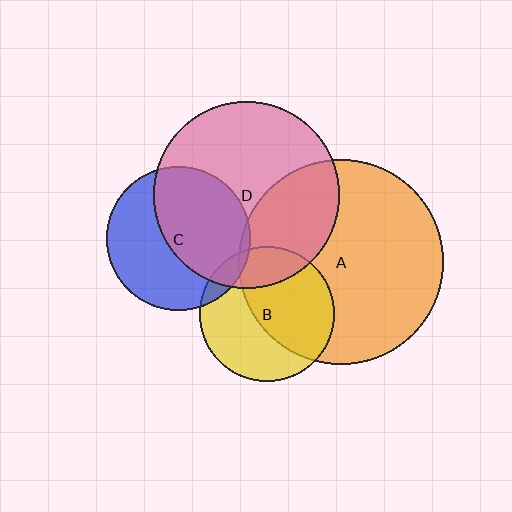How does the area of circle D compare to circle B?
Approximately 1.9 times.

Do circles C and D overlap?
Yes.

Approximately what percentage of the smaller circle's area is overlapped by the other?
Approximately 50%.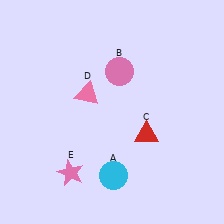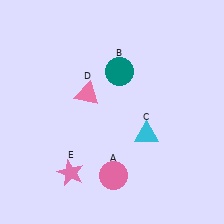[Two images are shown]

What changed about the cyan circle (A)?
In Image 1, A is cyan. In Image 2, it changed to pink.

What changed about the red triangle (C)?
In Image 1, C is red. In Image 2, it changed to cyan.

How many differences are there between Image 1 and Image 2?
There are 3 differences between the two images.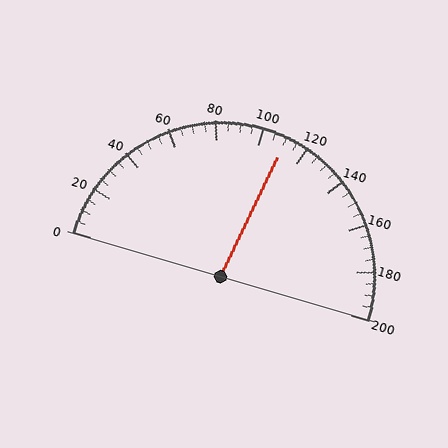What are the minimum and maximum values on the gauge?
The gauge ranges from 0 to 200.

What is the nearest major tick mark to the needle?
The nearest major tick mark is 120.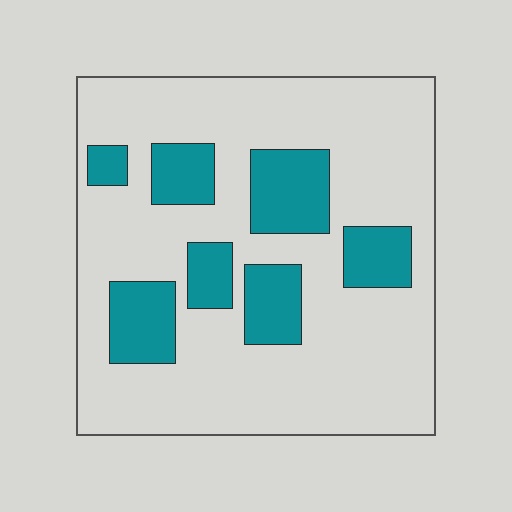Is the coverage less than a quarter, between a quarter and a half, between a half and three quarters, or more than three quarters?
Less than a quarter.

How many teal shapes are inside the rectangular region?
7.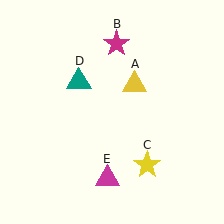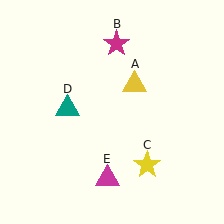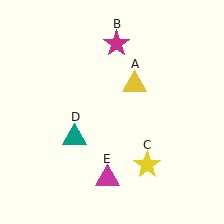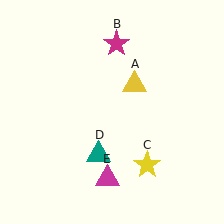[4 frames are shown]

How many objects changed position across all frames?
1 object changed position: teal triangle (object D).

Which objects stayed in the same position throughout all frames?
Yellow triangle (object A) and magenta star (object B) and yellow star (object C) and magenta triangle (object E) remained stationary.